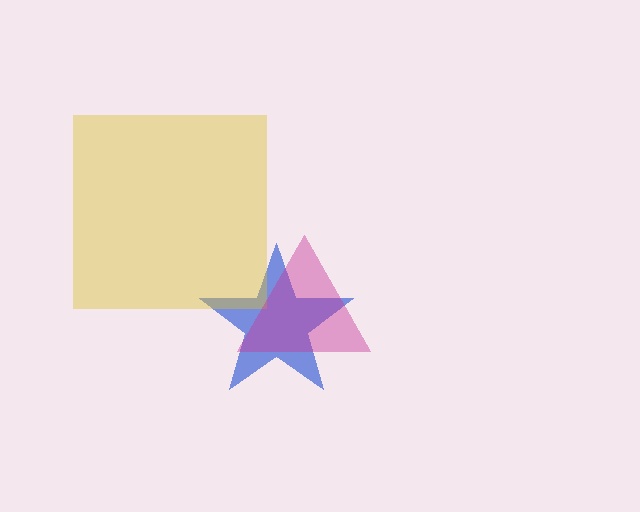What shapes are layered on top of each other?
The layered shapes are: a blue star, a yellow square, a magenta triangle.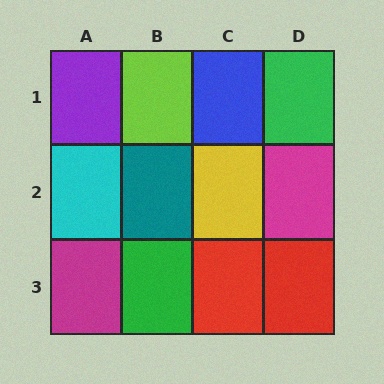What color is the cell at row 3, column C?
Red.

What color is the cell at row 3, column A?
Magenta.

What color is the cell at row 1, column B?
Lime.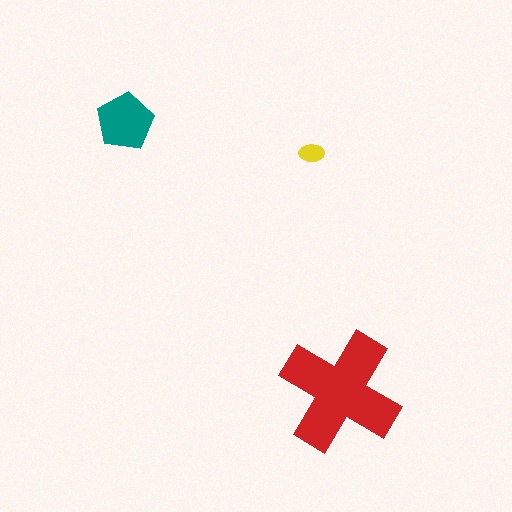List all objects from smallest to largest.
The yellow ellipse, the teal pentagon, the red cross.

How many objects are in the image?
There are 3 objects in the image.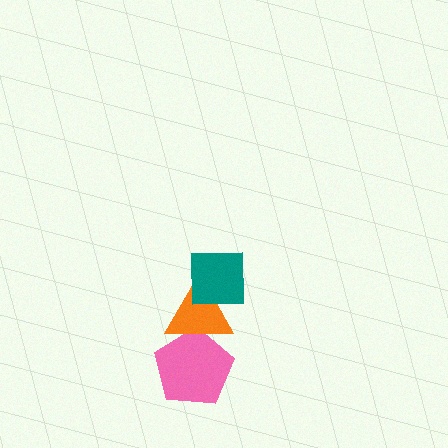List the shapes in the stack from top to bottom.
From top to bottom: the teal square, the orange triangle, the pink pentagon.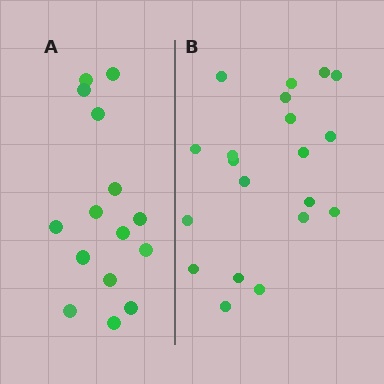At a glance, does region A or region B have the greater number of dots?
Region B (the right region) has more dots.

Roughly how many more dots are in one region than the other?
Region B has about 5 more dots than region A.